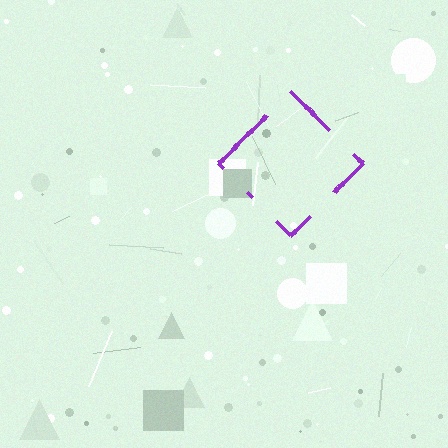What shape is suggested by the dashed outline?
The dashed outline suggests a diamond.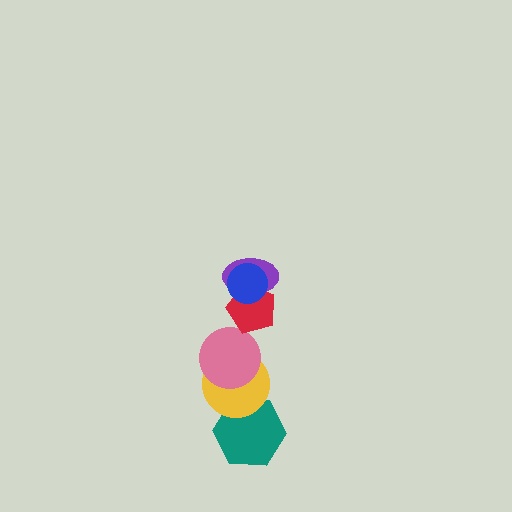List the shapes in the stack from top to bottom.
From top to bottom: the blue circle, the purple ellipse, the red pentagon, the pink circle, the yellow circle, the teal hexagon.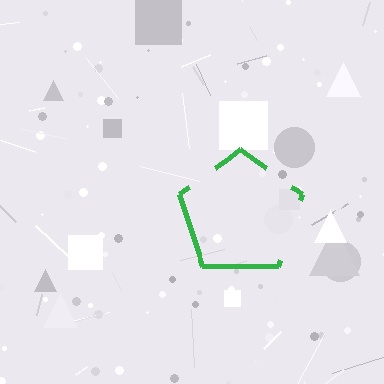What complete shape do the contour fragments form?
The contour fragments form a pentagon.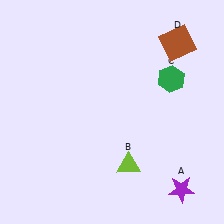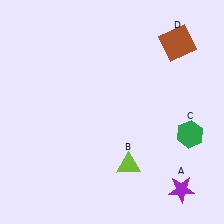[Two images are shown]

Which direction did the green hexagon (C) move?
The green hexagon (C) moved down.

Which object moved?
The green hexagon (C) moved down.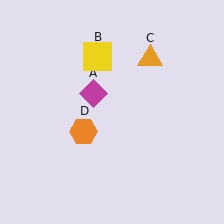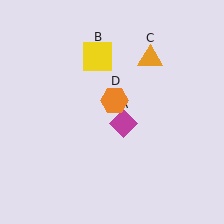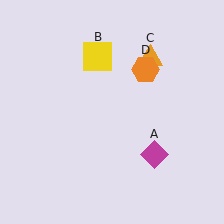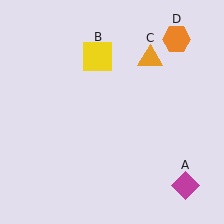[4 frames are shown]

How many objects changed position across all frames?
2 objects changed position: magenta diamond (object A), orange hexagon (object D).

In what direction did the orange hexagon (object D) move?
The orange hexagon (object D) moved up and to the right.